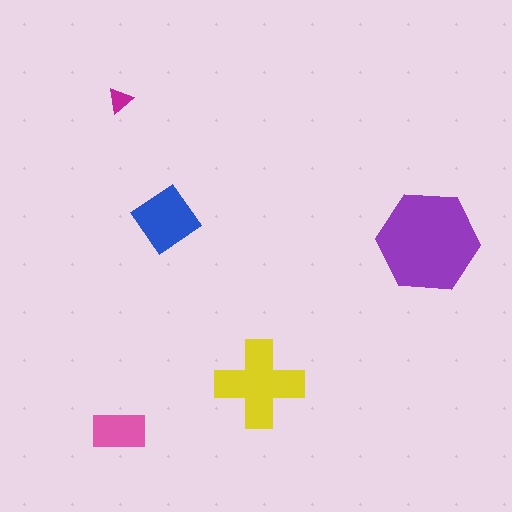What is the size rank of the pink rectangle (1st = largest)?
4th.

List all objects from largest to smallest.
The purple hexagon, the yellow cross, the blue diamond, the pink rectangle, the magenta triangle.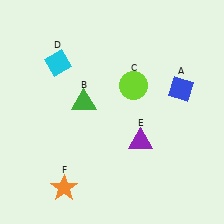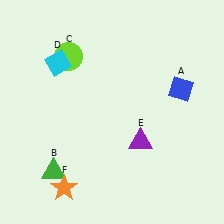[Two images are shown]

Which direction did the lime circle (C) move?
The lime circle (C) moved left.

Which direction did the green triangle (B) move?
The green triangle (B) moved down.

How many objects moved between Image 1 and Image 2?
2 objects moved between the two images.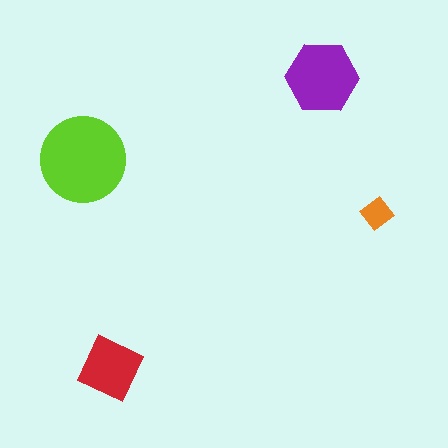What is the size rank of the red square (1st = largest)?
3rd.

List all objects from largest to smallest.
The lime circle, the purple hexagon, the red square, the orange diamond.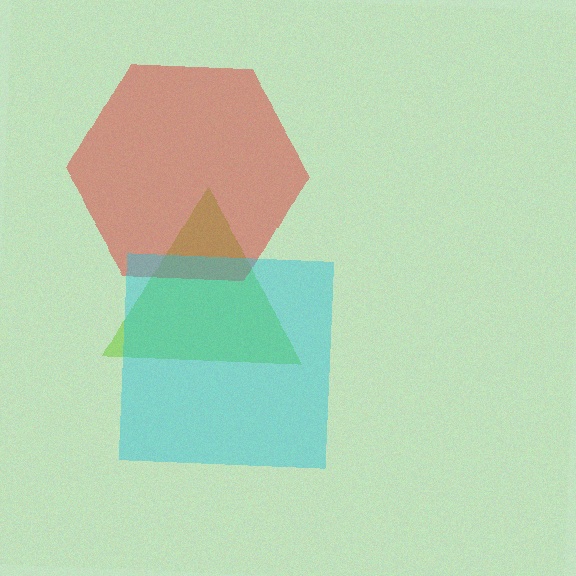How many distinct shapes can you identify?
There are 3 distinct shapes: a lime triangle, a red hexagon, a cyan square.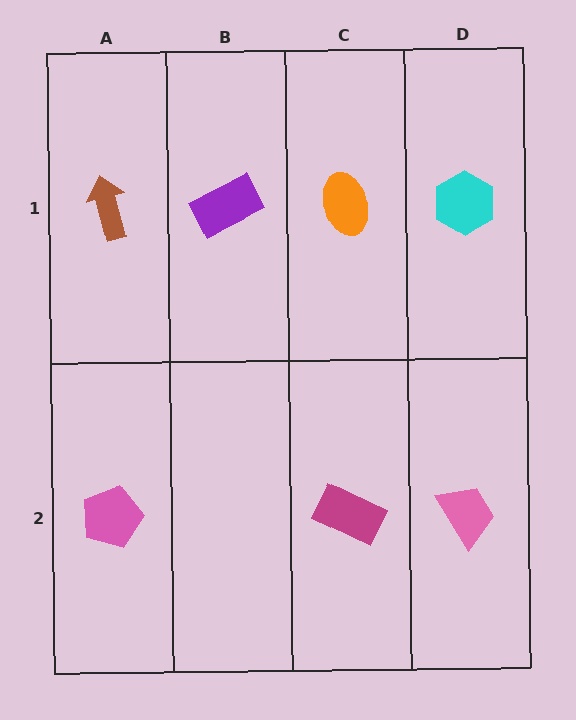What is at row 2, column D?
A pink trapezoid.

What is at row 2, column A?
A pink pentagon.